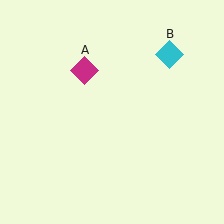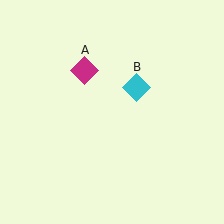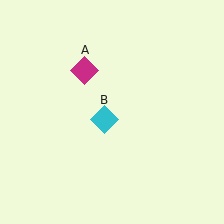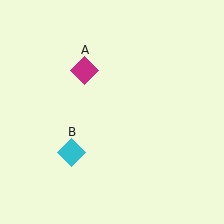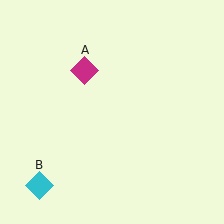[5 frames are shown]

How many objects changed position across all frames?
1 object changed position: cyan diamond (object B).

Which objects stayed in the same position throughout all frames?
Magenta diamond (object A) remained stationary.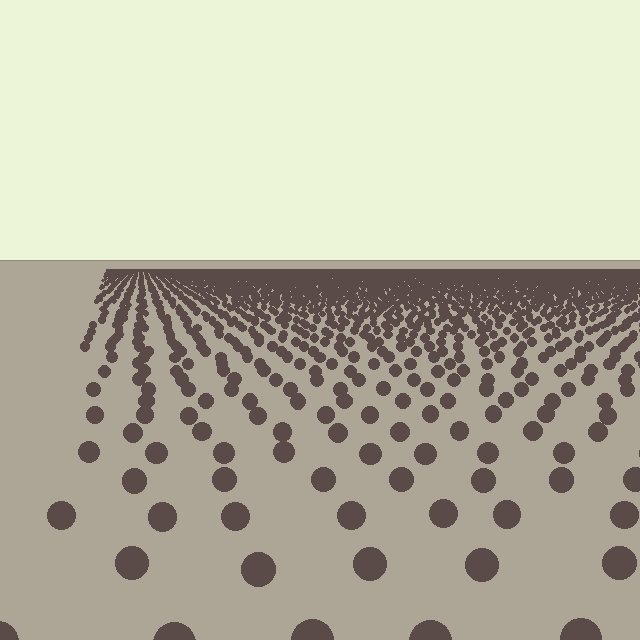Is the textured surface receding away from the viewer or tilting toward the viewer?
The surface is receding away from the viewer. Texture elements get smaller and denser toward the top.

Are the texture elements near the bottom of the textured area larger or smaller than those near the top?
Larger. Near the bottom, elements are closer to the viewer and appear at a bigger on-screen size.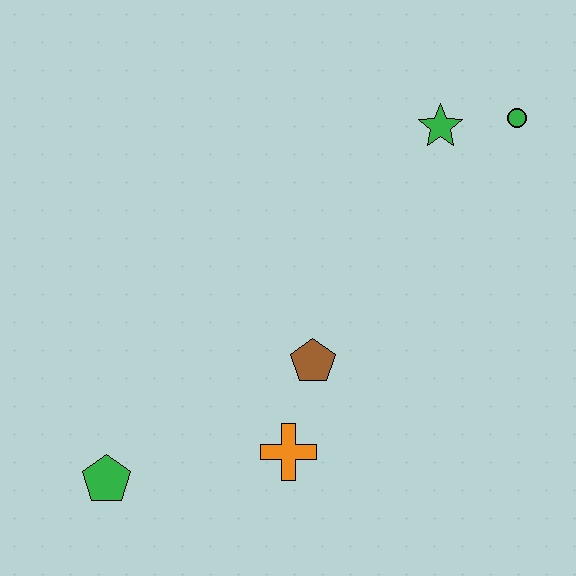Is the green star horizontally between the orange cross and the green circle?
Yes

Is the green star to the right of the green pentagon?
Yes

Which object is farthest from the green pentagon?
The green circle is farthest from the green pentagon.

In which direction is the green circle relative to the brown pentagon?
The green circle is above the brown pentagon.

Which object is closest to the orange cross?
The brown pentagon is closest to the orange cross.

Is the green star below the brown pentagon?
No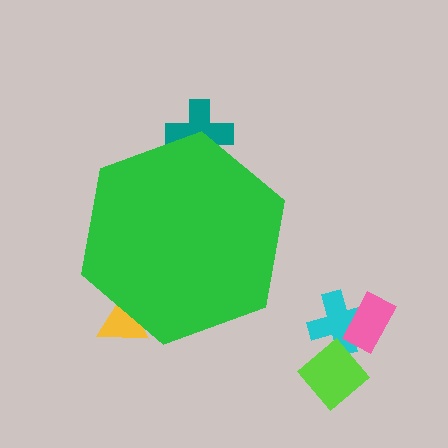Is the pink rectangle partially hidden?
No, the pink rectangle is fully visible.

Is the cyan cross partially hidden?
No, the cyan cross is fully visible.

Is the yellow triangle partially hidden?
Yes, the yellow triangle is partially hidden behind the green hexagon.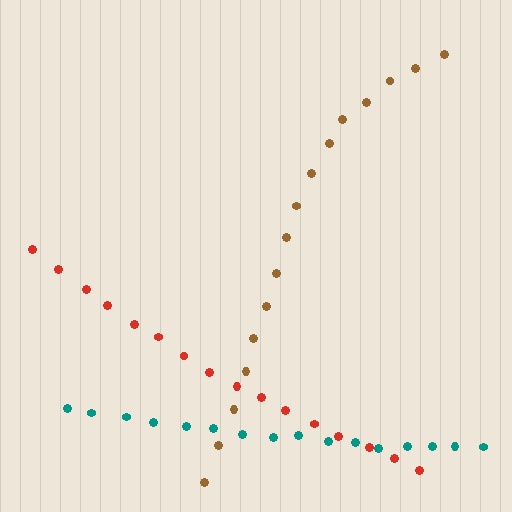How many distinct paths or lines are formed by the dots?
There are 3 distinct paths.